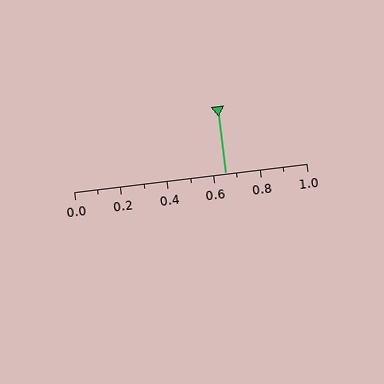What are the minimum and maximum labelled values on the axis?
The axis runs from 0.0 to 1.0.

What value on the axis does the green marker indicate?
The marker indicates approximately 0.65.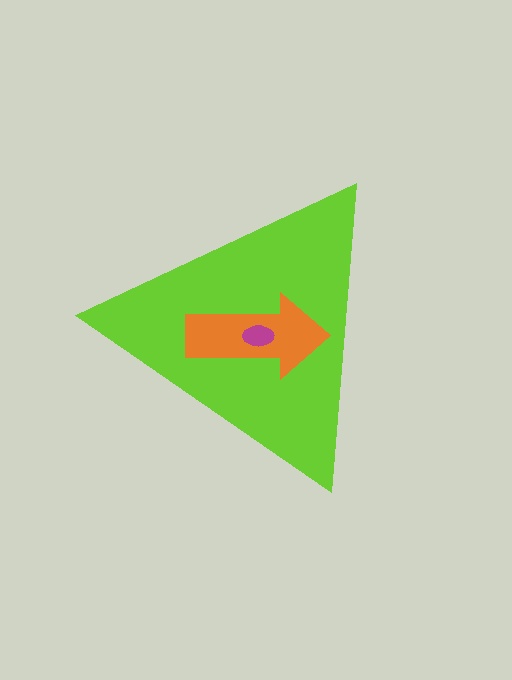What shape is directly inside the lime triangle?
The orange arrow.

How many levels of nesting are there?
3.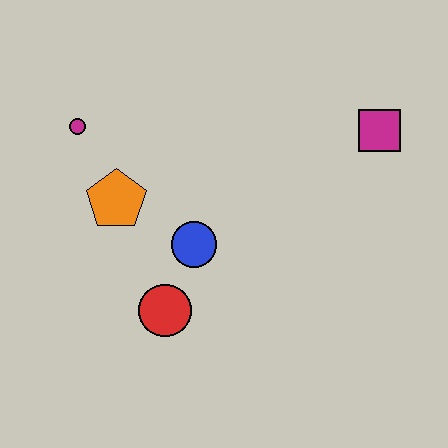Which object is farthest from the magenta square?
The magenta circle is farthest from the magenta square.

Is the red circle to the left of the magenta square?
Yes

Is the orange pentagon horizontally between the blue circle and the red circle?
No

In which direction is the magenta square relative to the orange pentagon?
The magenta square is to the right of the orange pentagon.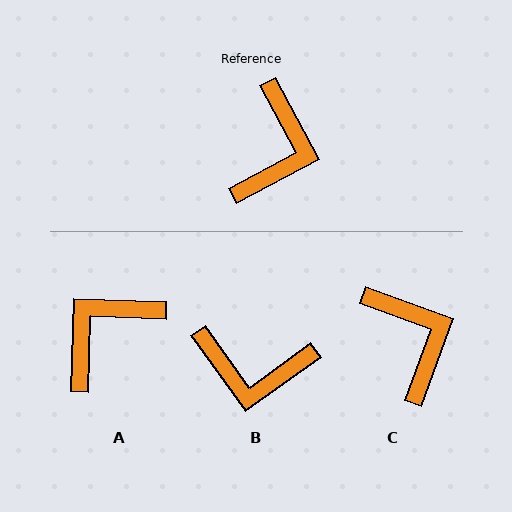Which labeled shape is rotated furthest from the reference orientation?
A, about 150 degrees away.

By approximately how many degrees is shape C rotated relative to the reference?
Approximately 42 degrees counter-clockwise.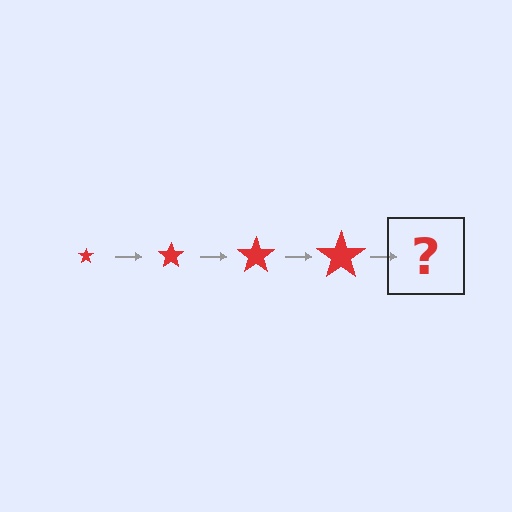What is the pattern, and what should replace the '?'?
The pattern is that the star gets progressively larger each step. The '?' should be a red star, larger than the previous one.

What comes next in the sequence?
The next element should be a red star, larger than the previous one.